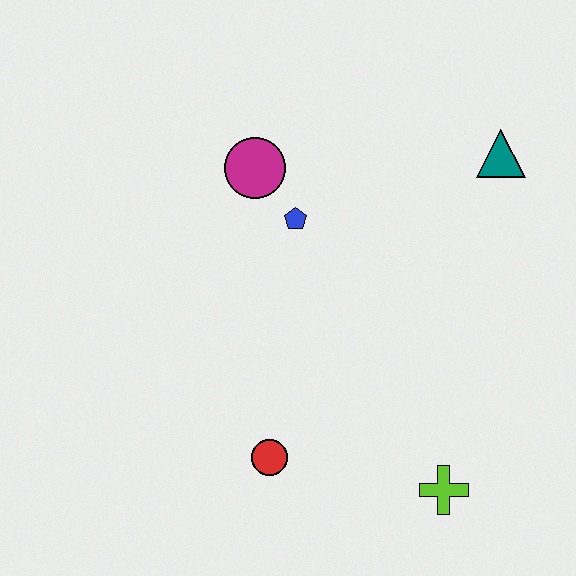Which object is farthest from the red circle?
The teal triangle is farthest from the red circle.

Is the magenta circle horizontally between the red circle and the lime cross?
No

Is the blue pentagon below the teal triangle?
Yes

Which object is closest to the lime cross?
The red circle is closest to the lime cross.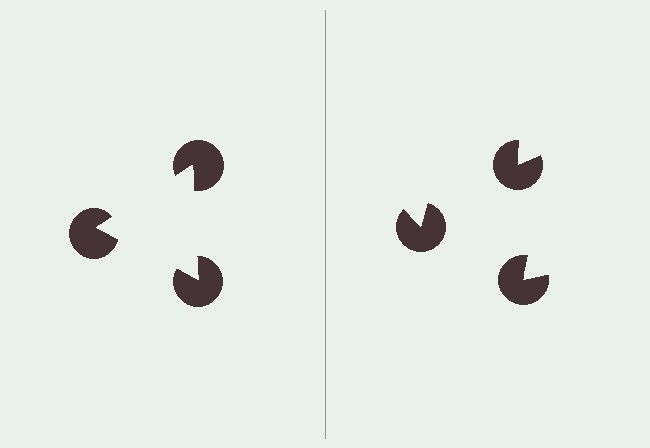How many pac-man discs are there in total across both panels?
6 — 3 on each side.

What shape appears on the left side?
An illusory triangle.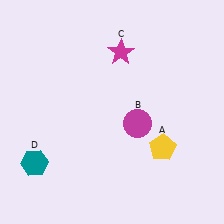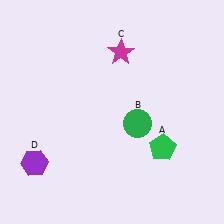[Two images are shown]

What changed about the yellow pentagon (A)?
In Image 1, A is yellow. In Image 2, it changed to green.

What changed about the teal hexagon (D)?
In Image 1, D is teal. In Image 2, it changed to purple.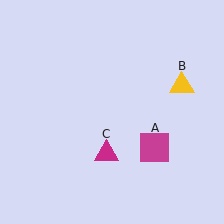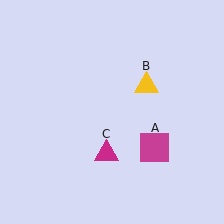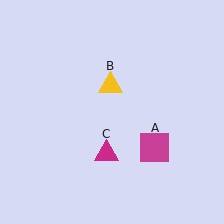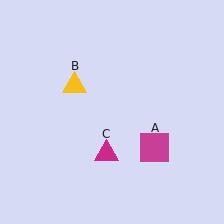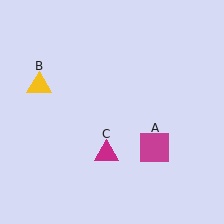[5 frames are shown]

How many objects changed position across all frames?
1 object changed position: yellow triangle (object B).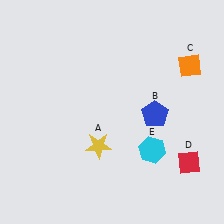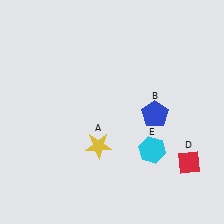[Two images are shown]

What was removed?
The orange diamond (C) was removed in Image 2.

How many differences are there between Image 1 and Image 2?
There is 1 difference between the two images.